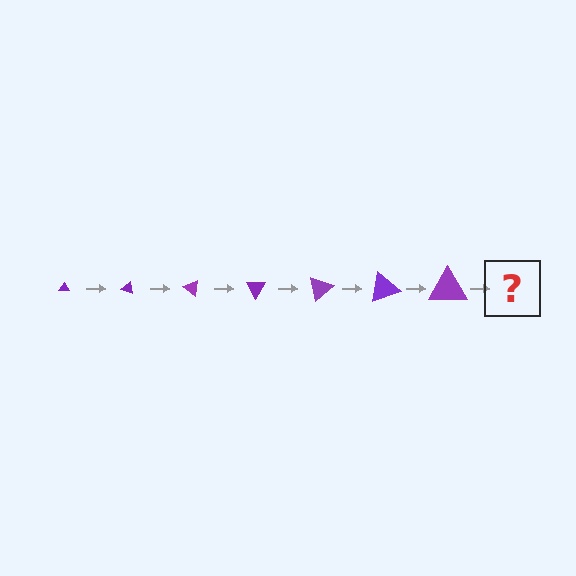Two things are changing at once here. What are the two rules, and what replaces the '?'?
The two rules are that the triangle grows larger each step and it rotates 20 degrees each step. The '?' should be a triangle, larger than the previous one and rotated 140 degrees from the start.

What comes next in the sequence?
The next element should be a triangle, larger than the previous one and rotated 140 degrees from the start.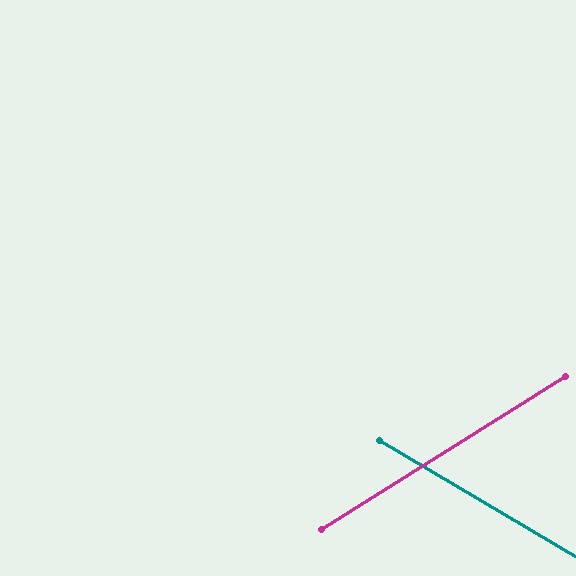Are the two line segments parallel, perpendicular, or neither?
Neither parallel nor perpendicular — they differ by about 63°.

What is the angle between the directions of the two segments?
Approximately 63 degrees.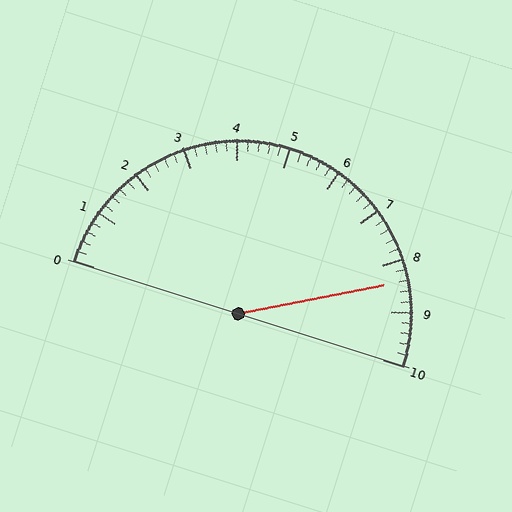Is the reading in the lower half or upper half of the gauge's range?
The reading is in the upper half of the range (0 to 10).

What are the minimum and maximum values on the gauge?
The gauge ranges from 0 to 10.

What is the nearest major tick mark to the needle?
The nearest major tick mark is 8.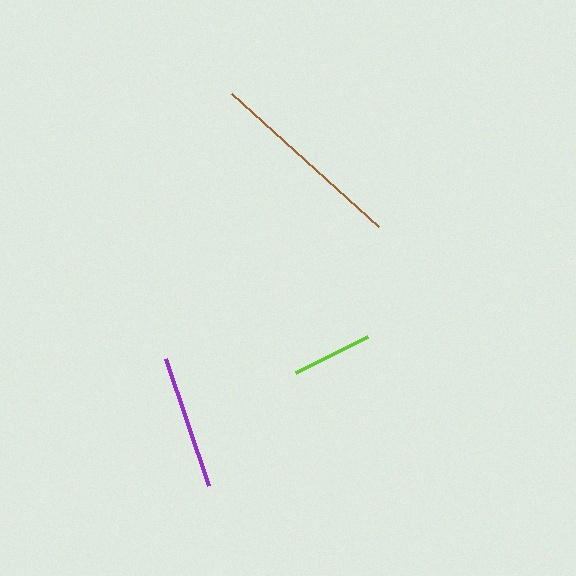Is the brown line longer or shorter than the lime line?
The brown line is longer than the lime line.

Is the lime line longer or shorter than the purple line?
The purple line is longer than the lime line.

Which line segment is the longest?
The brown line is the longest at approximately 198 pixels.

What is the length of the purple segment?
The purple segment is approximately 134 pixels long.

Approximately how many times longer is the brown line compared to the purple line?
The brown line is approximately 1.5 times the length of the purple line.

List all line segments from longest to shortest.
From longest to shortest: brown, purple, lime.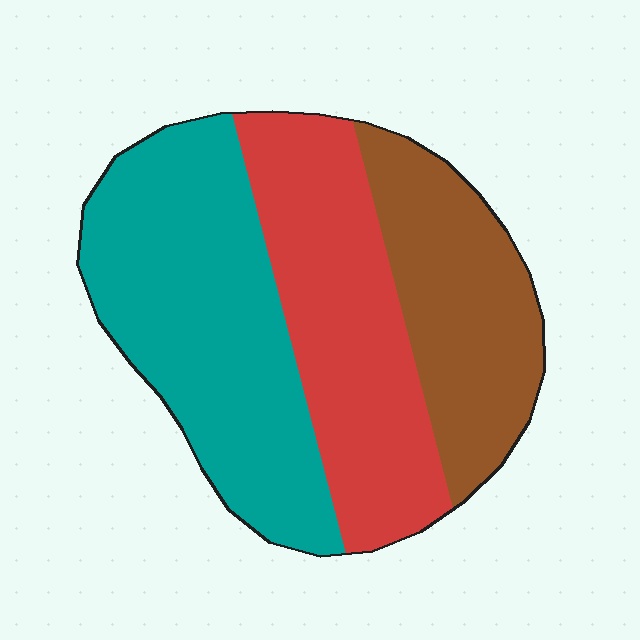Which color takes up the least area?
Brown, at roughly 25%.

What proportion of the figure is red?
Red covers around 35% of the figure.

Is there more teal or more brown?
Teal.